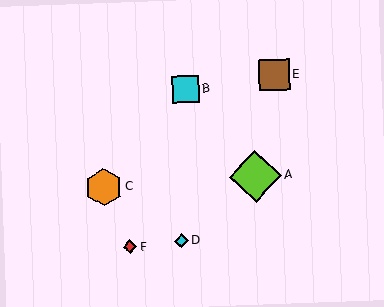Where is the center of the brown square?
The center of the brown square is at (274, 75).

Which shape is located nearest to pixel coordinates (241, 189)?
The lime diamond (labeled A) at (255, 176) is nearest to that location.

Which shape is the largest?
The lime diamond (labeled A) is the largest.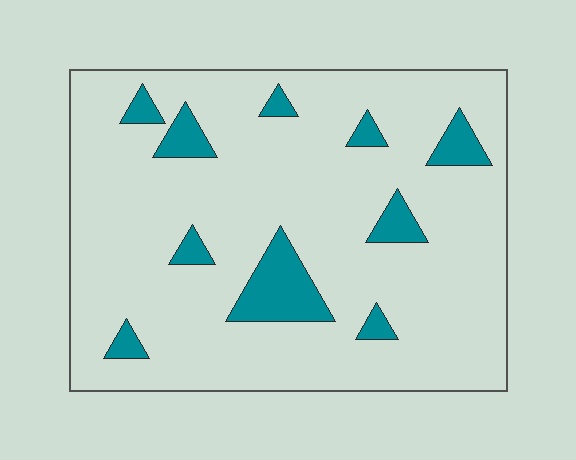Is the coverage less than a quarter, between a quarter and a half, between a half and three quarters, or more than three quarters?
Less than a quarter.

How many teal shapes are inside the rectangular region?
10.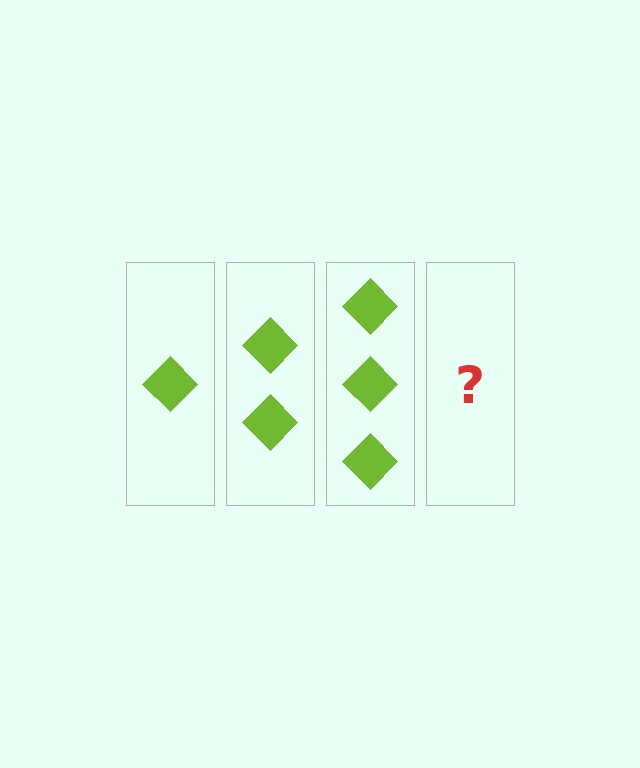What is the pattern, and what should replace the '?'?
The pattern is that each step adds one more diamond. The '?' should be 4 diamonds.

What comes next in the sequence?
The next element should be 4 diamonds.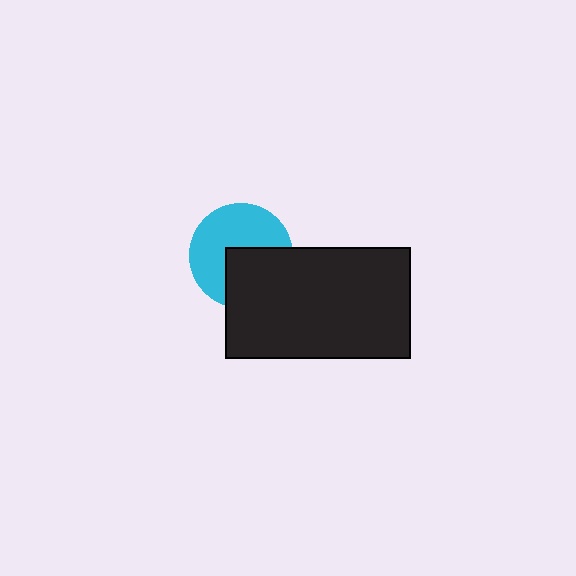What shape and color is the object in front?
The object in front is a black rectangle.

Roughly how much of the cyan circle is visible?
About half of it is visible (roughly 59%).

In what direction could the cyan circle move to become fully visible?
The cyan circle could move toward the upper-left. That would shift it out from behind the black rectangle entirely.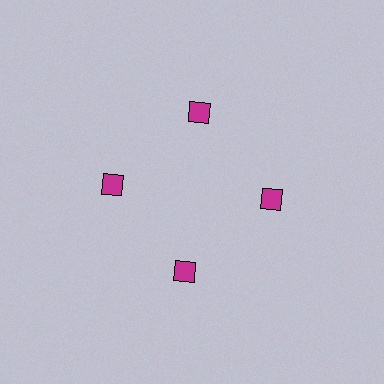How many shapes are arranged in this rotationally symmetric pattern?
There are 4 shapes, arranged in 4 groups of 1.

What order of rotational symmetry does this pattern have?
This pattern has 4-fold rotational symmetry.